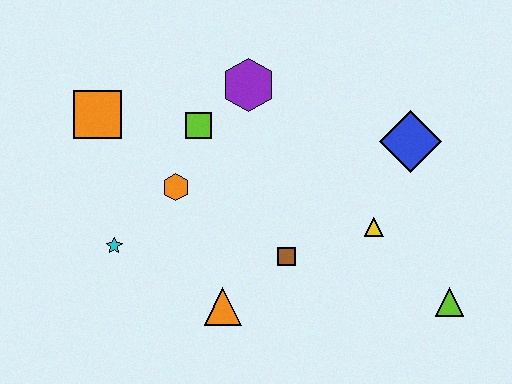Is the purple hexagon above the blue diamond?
Yes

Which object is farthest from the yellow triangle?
The orange square is farthest from the yellow triangle.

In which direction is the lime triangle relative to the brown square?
The lime triangle is to the right of the brown square.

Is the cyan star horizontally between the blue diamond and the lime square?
No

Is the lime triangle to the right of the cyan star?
Yes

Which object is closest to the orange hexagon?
The lime square is closest to the orange hexagon.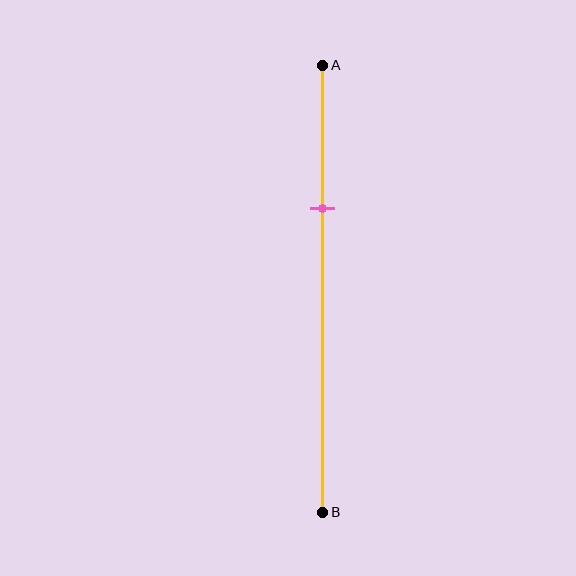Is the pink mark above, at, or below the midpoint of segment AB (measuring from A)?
The pink mark is above the midpoint of segment AB.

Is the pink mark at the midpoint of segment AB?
No, the mark is at about 30% from A, not at the 50% midpoint.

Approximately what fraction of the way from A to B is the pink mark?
The pink mark is approximately 30% of the way from A to B.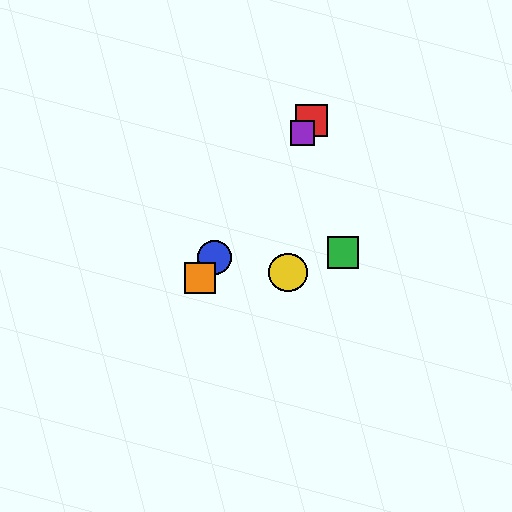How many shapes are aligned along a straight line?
4 shapes (the red square, the blue circle, the purple square, the orange square) are aligned along a straight line.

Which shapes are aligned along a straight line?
The red square, the blue circle, the purple square, the orange square are aligned along a straight line.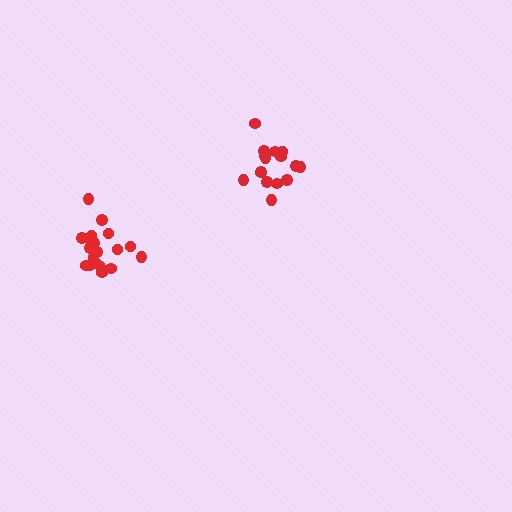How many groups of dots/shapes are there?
There are 2 groups.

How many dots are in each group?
Group 1: 19 dots, Group 2: 16 dots (35 total).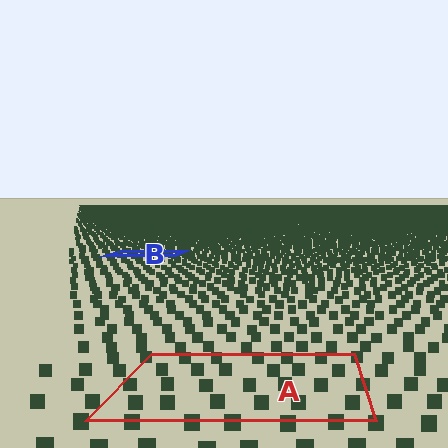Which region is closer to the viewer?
Region A is closer. The texture elements there are larger and more spread out.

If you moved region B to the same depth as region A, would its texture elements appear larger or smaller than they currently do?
They would appear larger. At a closer depth, the same texture elements are projected at a bigger on-screen size.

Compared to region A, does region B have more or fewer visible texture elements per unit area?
Region B has more texture elements per unit area — they are packed more densely because it is farther away.